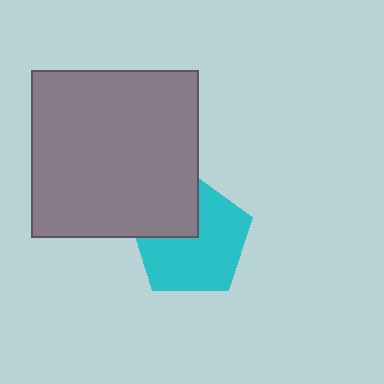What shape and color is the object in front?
The object in front is a gray square.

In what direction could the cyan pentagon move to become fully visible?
The cyan pentagon could move toward the lower-right. That would shift it out from behind the gray square entirely.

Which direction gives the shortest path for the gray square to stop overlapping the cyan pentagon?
Moving toward the upper-left gives the shortest separation.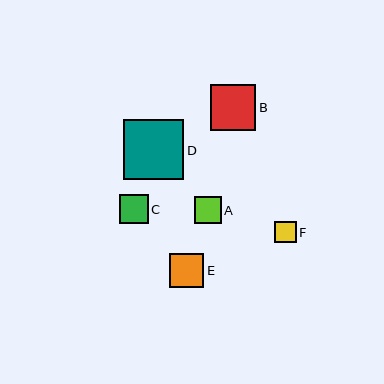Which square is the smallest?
Square F is the smallest with a size of approximately 22 pixels.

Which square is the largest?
Square D is the largest with a size of approximately 60 pixels.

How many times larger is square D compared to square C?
Square D is approximately 2.1 times the size of square C.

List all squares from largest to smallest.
From largest to smallest: D, B, E, C, A, F.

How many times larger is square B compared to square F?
Square B is approximately 2.1 times the size of square F.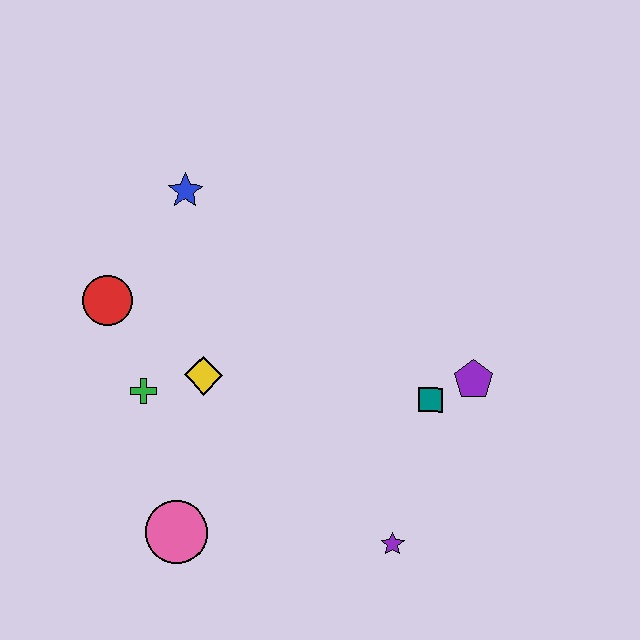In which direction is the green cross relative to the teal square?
The green cross is to the left of the teal square.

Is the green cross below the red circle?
Yes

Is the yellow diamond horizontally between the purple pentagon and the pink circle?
Yes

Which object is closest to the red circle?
The green cross is closest to the red circle.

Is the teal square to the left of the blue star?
No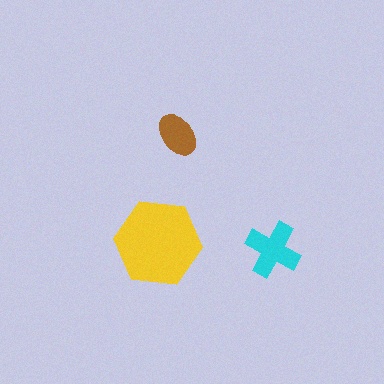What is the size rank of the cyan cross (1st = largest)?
2nd.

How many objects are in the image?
There are 3 objects in the image.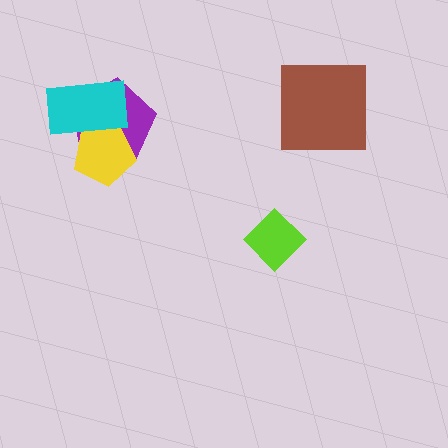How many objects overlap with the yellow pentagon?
2 objects overlap with the yellow pentagon.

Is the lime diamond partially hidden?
No, no other shape covers it.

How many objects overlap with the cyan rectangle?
2 objects overlap with the cyan rectangle.